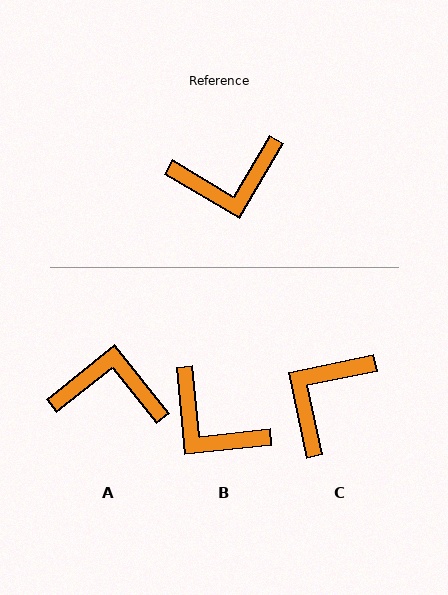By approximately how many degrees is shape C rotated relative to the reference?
Approximately 138 degrees clockwise.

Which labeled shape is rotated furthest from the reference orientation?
A, about 160 degrees away.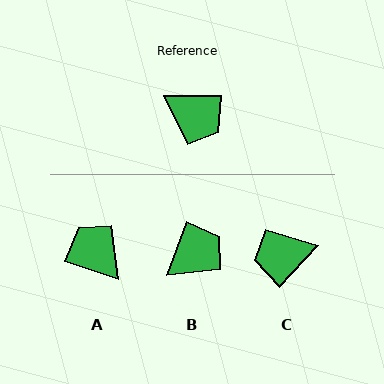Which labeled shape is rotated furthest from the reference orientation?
A, about 162 degrees away.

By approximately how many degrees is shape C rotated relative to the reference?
Approximately 132 degrees clockwise.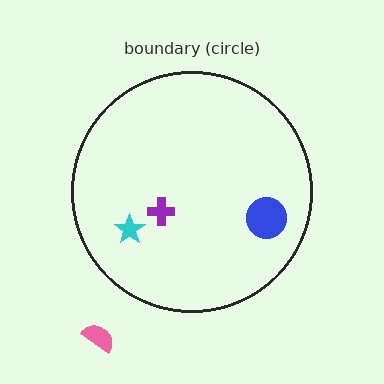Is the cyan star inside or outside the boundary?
Inside.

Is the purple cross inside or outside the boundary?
Inside.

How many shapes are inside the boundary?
3 inside, 1 outside.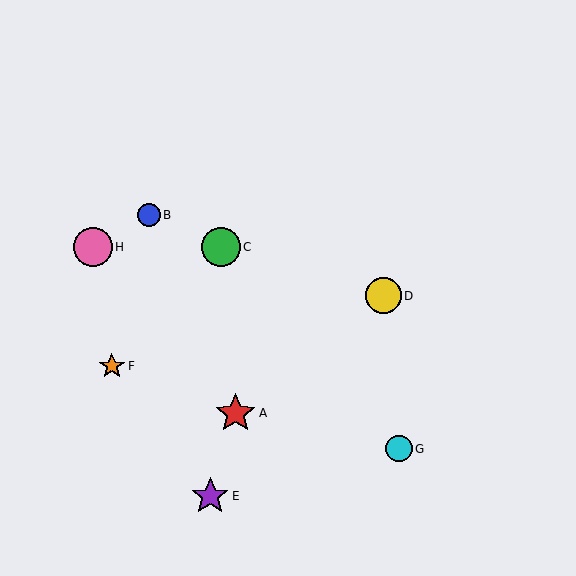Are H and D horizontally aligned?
No, H is at y≈247 and D is at y≈296.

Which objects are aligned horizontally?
Objects C, H are aligned horizontally.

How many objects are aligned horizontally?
2 objects (C, H) are aligned horizontally.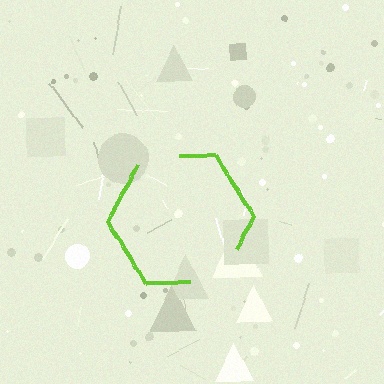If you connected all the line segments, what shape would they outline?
They would outline a hexagon.